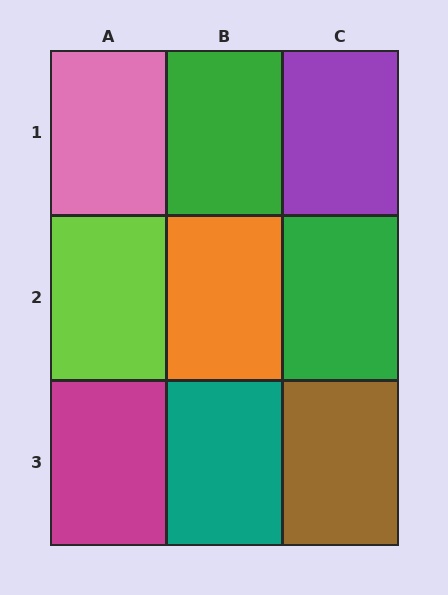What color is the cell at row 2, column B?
Orange.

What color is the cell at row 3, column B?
Teal.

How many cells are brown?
1 cell is brown.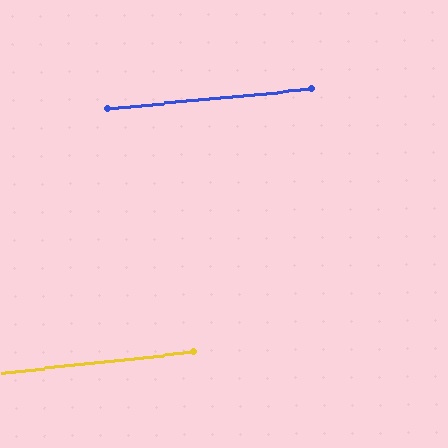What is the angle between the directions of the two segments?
Approximately 1 degree.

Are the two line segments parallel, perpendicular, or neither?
Parallel — their directions differ by only 0.6°.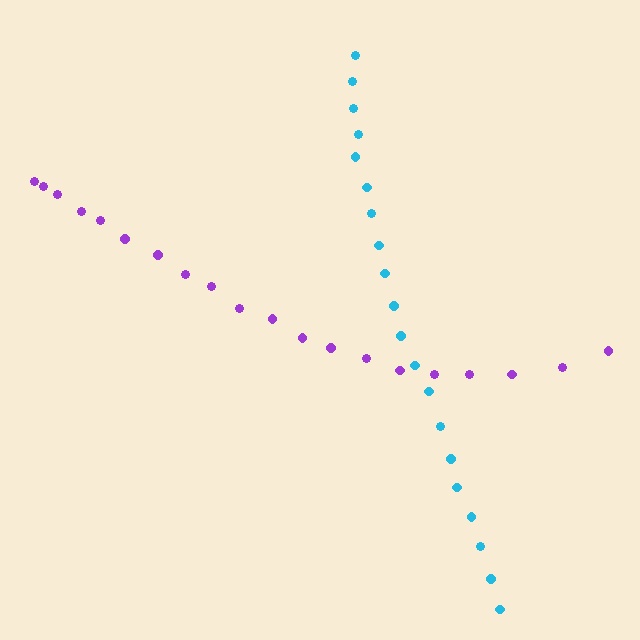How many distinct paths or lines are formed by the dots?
There are 2 distinct paths.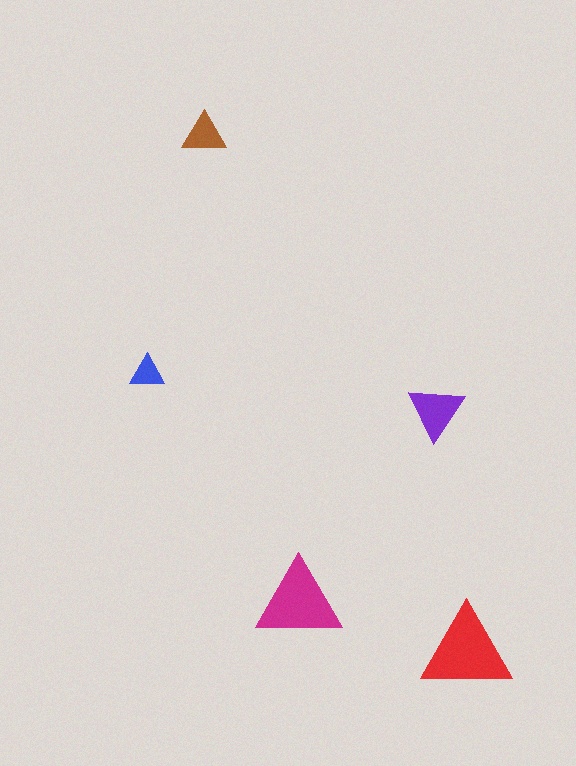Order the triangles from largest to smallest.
the red one, the magenta one, the purple one, the brown one, the blue one.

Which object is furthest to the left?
The blue triangle is leftmost.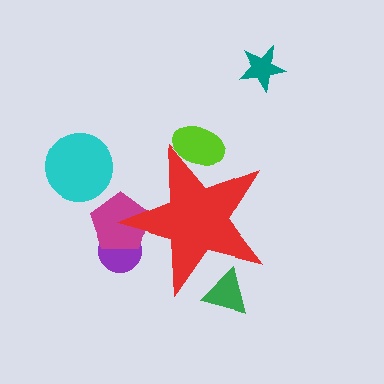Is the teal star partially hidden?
No, the teal star is fully visible.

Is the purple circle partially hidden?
Yes, the purple circle is partially hidden behind the red star.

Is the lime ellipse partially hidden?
Yes, the lime ellipse is partially hidden behind the red star.